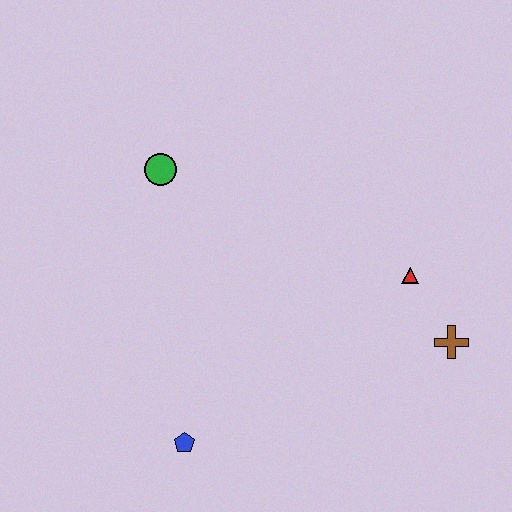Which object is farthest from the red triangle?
The blue pentagon is farthest from the red triangle.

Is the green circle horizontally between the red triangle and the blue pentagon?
No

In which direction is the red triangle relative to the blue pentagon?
The red triangle is to the right of the blue pentagon.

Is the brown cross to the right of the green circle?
Yes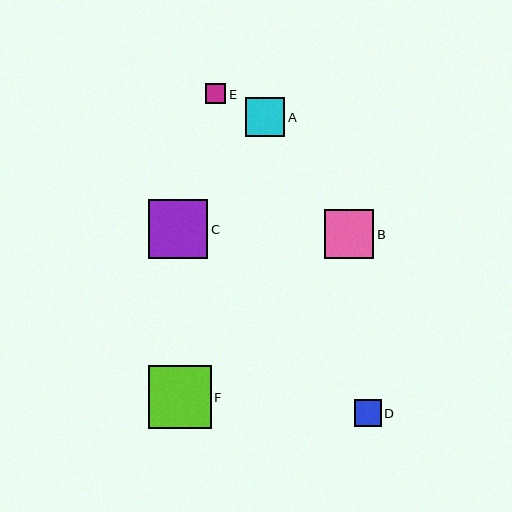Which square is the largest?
Square F is the largest with a size of approximately 62 pixels.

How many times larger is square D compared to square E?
Square D is approximately 1.3 times the size of square E.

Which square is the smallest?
Square E is the smallest with a size of approximately 20 pixels.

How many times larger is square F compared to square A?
Square F is approximately 1.6 times the size of square A.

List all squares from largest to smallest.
From largest to smallest: F, C, B, A, D, E.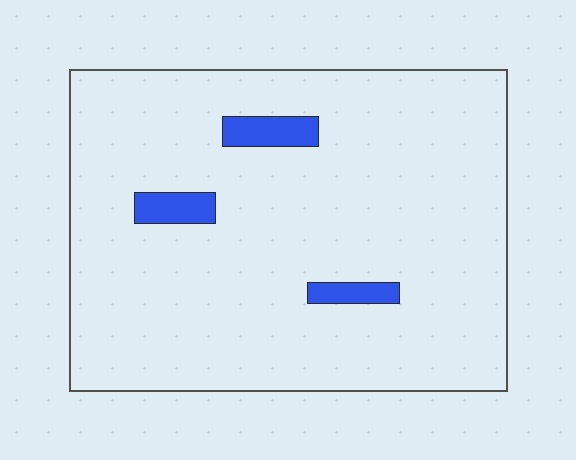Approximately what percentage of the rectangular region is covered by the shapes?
Approximately 5%.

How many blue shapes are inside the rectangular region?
3.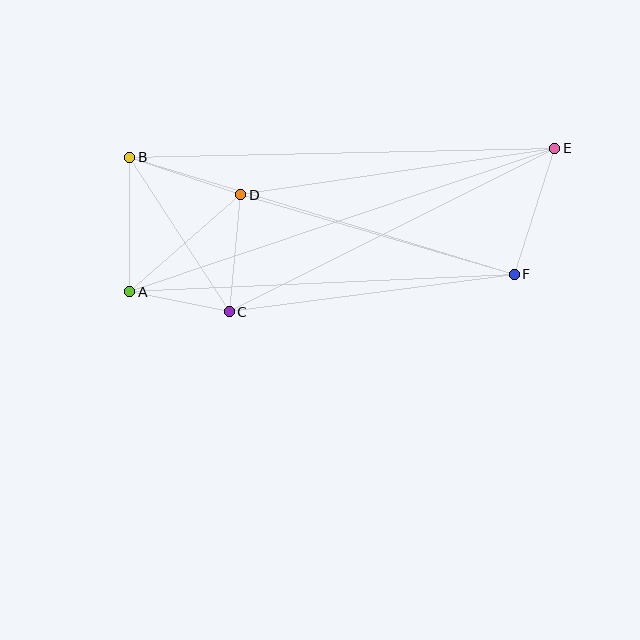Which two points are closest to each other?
Points A and C are closest to each other.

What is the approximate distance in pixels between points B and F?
The distance between B and F is approximately 402 pixels.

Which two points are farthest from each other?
Points A and E are farthest from each other.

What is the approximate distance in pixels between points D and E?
The distance between D and E is approximately 317 pixels.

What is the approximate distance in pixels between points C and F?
The distance between C and F is approximately 288 pixels.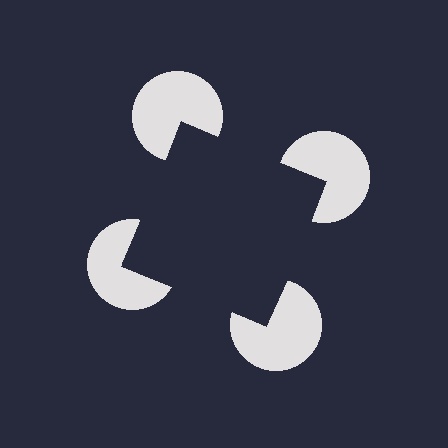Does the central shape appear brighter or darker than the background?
It typically appears slightly darker than the background, even though no actual brightness change is drawn.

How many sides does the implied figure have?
4 sides.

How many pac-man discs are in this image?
There are 4 — one at each vertex of the illusory square.